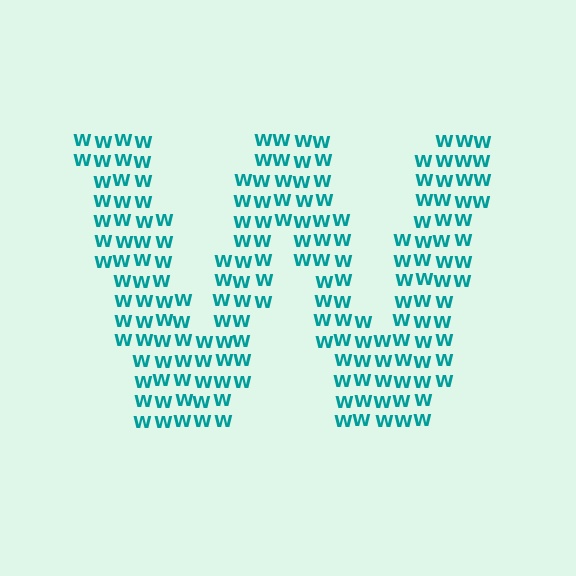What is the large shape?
The large shape is the letter W.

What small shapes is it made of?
It is made of small letter W's.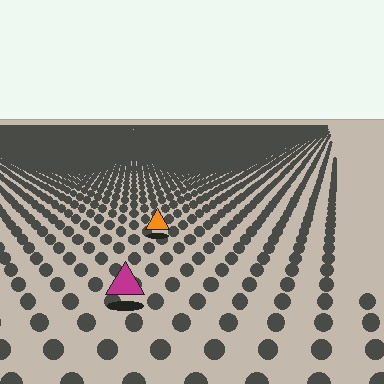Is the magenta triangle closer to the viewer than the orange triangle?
Yes. The magenta triangle is closer — you can tell from the texture gradient: the ground texture is coarser near it.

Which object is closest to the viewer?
The magenta triangle is closest. The texture marks near it are larger and more spread out.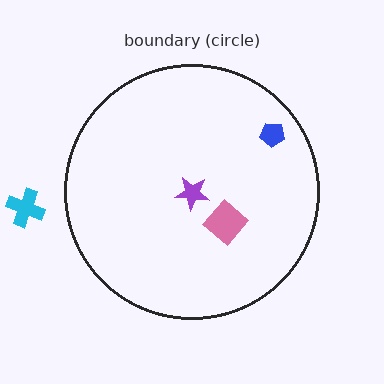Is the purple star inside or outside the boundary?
Inside.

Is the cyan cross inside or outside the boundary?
Outside.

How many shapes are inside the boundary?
3 inside, 1 outside.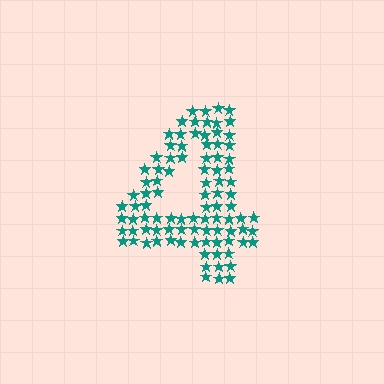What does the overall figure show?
The overall figure shows the digit 4.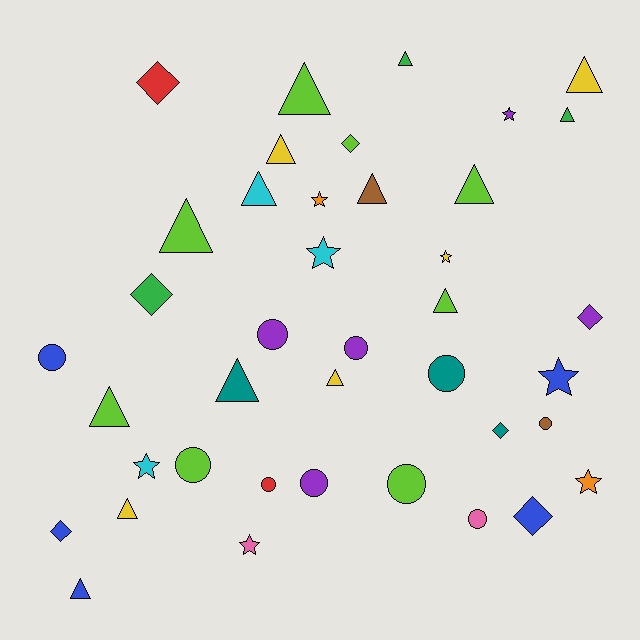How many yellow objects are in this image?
There are 5 yellow objects.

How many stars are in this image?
There are 8 stars.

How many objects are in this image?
There are 40 objects.